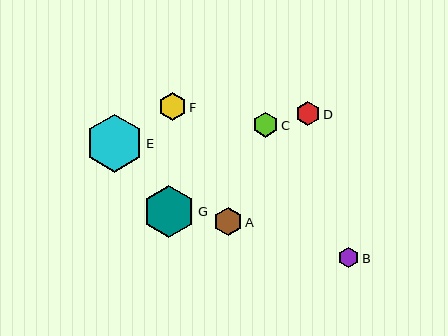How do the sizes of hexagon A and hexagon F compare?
Hexagon A and hexagon F are approximately the same size.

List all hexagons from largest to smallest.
From largest to smallest: E, G, A, F, C, D, B.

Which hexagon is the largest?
Hexagon E is the largest with a size of approximately 58 pixels.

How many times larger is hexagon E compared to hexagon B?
Hexagon E is approximately 2.8 times the size of hexagon B.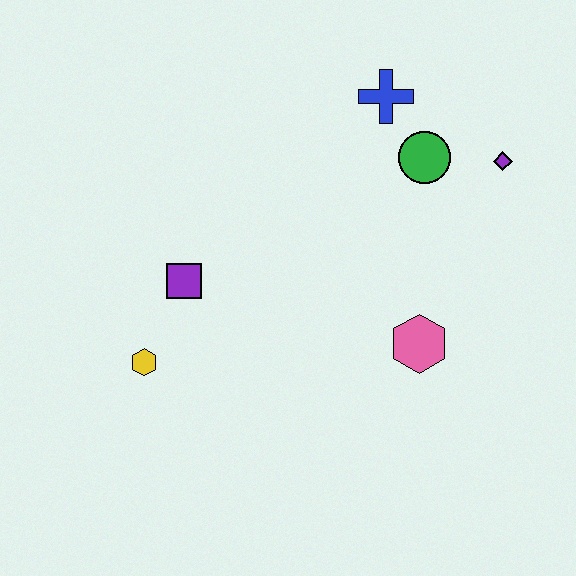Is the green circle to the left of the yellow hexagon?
No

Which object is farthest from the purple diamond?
The yellow hexagon is farthest from the purple diamond.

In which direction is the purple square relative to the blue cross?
The purple square is to the left of the blue cross.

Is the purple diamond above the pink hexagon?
Yes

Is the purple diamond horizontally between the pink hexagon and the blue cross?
No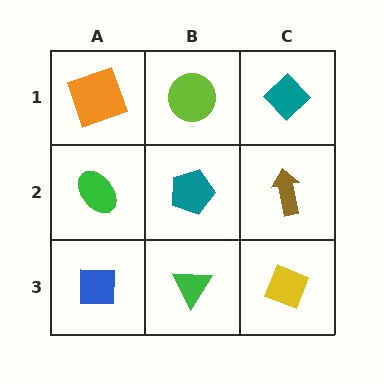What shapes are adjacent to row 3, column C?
A brown arrow (row 2, column C), a green triangle (row 3, column B).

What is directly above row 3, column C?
A brown arrow.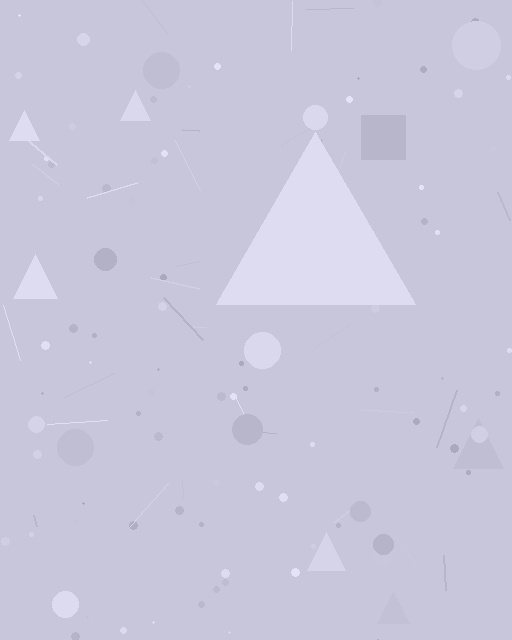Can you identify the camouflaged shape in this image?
The camouflaged shape is a triangle.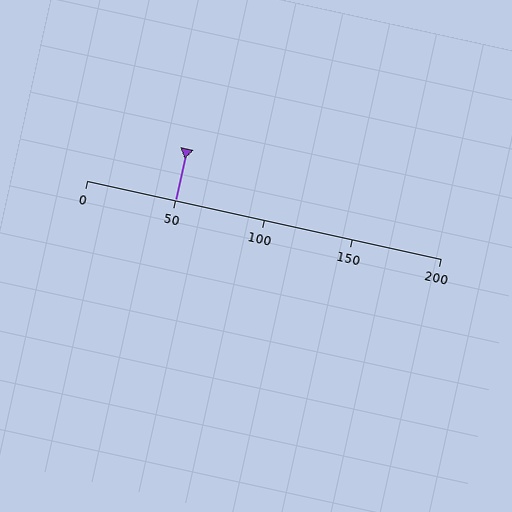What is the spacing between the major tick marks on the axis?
The major ticks are spaced 50 apart.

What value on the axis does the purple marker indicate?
The marker indicates approximately 50.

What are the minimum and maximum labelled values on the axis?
The axis runs from 0 to 200.